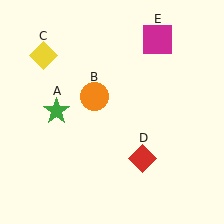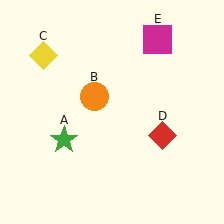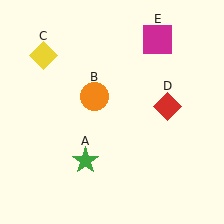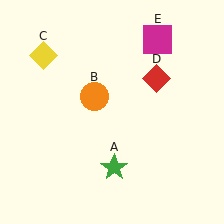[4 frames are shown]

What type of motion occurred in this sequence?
The green star (object A), red diamond (object D) rotated counterclockwise around the center of the scene.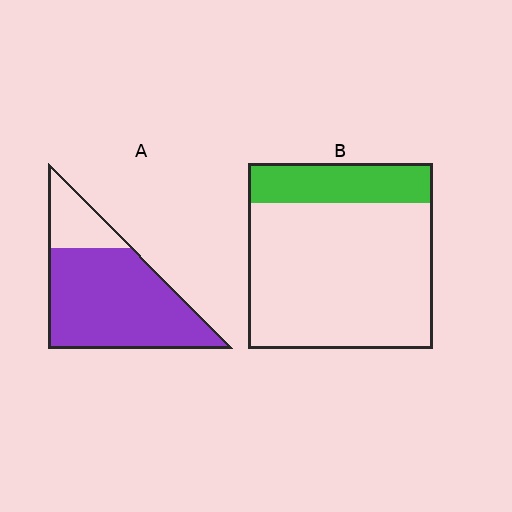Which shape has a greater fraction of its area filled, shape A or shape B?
Shape A.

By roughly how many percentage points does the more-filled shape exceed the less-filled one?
By roughly 55 percentage points (A over B).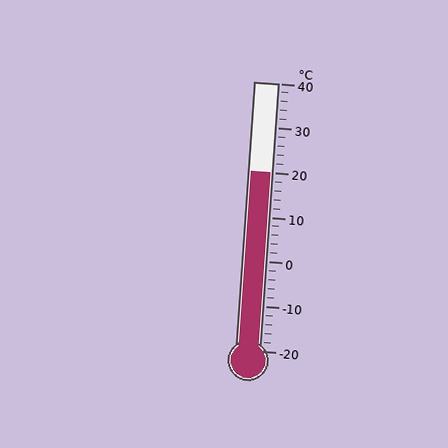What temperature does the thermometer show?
The thermometer shows approximately 20°C.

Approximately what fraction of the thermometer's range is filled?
The thermometer is filled to approximately 65% of its range.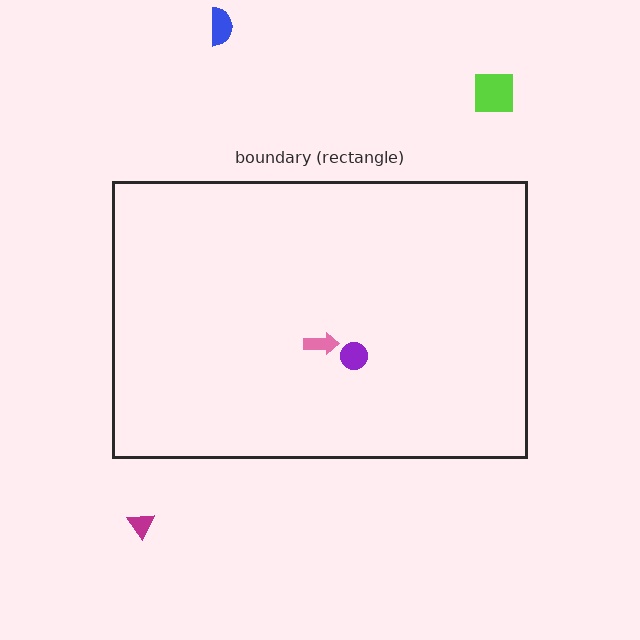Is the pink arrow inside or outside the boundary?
Inside.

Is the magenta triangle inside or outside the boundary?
Outside.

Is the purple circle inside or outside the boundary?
Inside.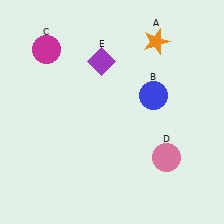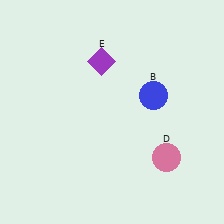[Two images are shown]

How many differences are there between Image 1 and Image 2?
There are 2 differences between the two images.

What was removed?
The magenta circle (C), the orange star (A) were removed in Image 2.